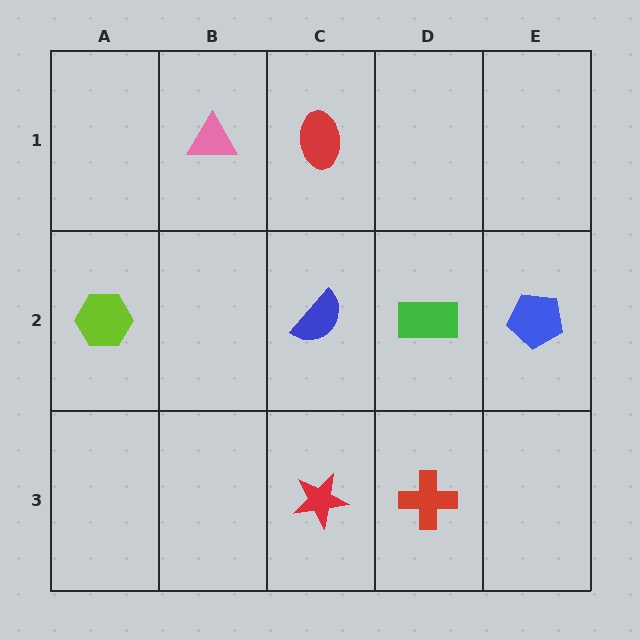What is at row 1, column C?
A red ellipse.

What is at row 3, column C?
A red star.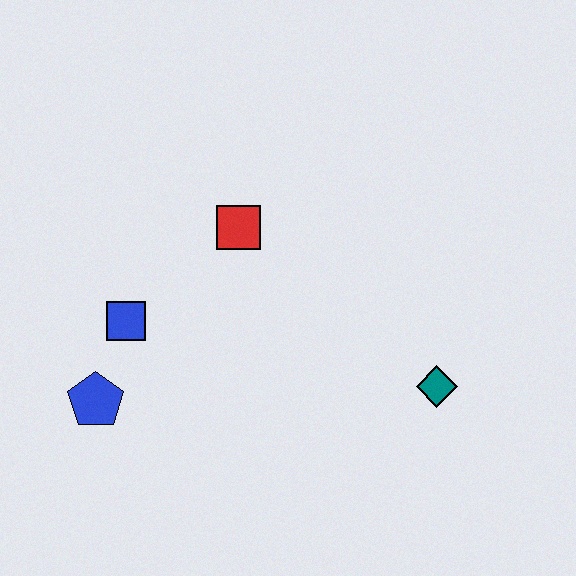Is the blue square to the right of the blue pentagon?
Yes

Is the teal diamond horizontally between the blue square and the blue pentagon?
No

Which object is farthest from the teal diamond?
The blue pentagon is farthest from the teal diamond.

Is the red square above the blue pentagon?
Yes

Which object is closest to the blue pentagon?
The blue square is closest to the blue pentagon.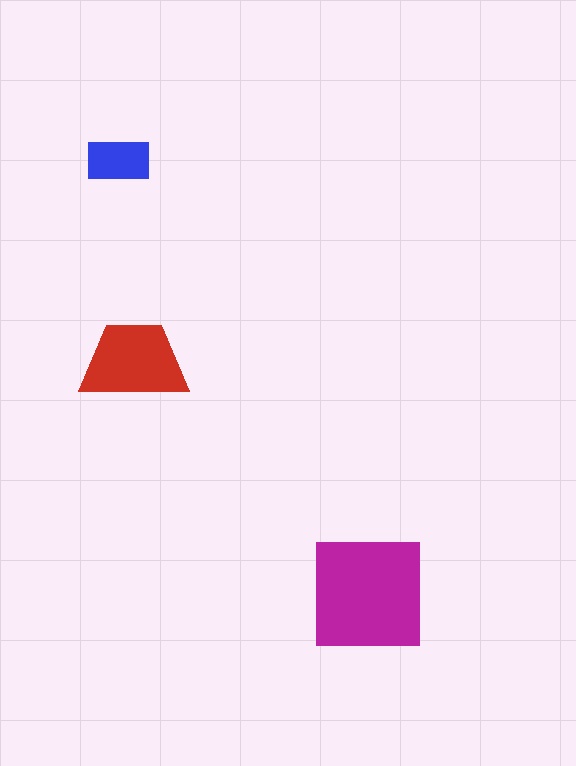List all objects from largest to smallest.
The magenta square, the red trapezoid, the blue rectangle.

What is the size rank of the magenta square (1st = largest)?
1st.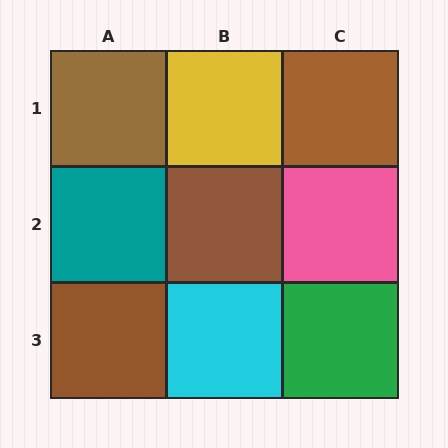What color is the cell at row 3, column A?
Brown.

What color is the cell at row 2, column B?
Brown.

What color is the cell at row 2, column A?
Teal.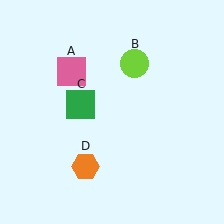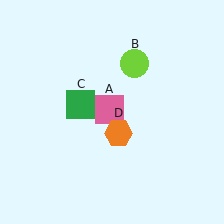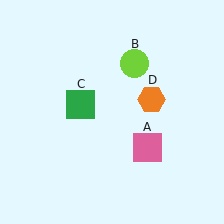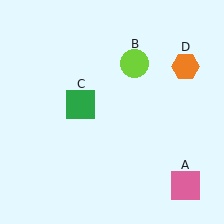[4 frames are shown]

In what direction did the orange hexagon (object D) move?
The orange hexagon (object D) moved up and to the right.